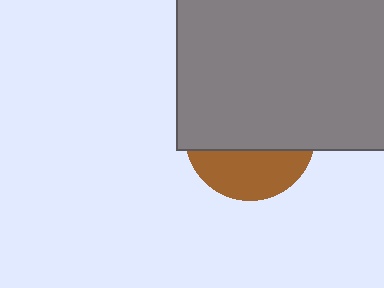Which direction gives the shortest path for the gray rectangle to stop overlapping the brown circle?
Moving up gives the shortest separation.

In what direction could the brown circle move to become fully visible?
The brown circle could move down. That would shift it out from behind the gray rectangle entirely.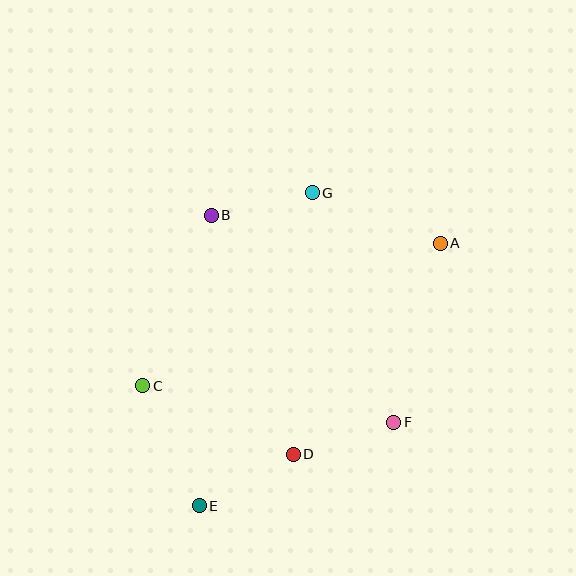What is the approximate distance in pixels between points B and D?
The distance between B and D is approximately 253 pixels.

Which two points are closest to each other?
Points B and G are closest to each other.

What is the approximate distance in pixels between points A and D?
The distance between A and D is approximately 257 pixels.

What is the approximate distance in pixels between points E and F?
The distance between E and F is approximately 212 pixels.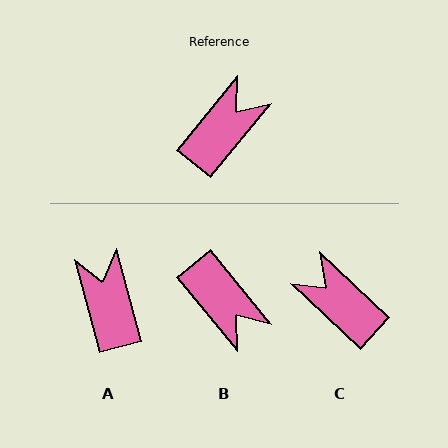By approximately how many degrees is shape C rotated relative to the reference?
Approximately 86 degrees counter-clockwise.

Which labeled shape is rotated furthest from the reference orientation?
B, about 101 degrees away.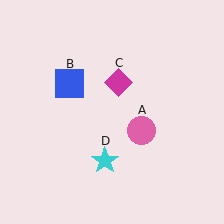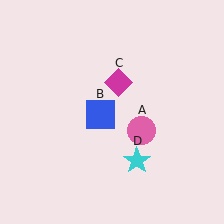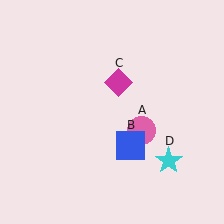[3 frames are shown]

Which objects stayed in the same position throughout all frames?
Pink circle (object A) and magenta diamond (object C) remained stationary.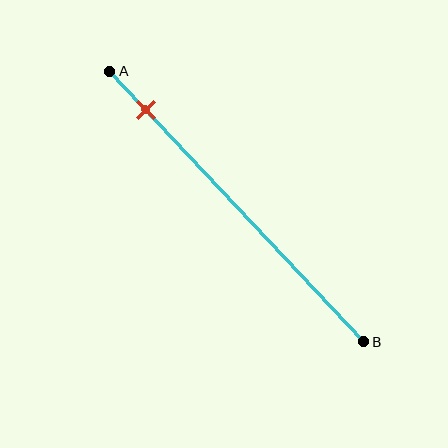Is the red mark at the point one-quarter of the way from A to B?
No, the mark is at about 15% from A, not at the 25% one-quarter point.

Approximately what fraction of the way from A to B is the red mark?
The red mark is approximately 15% of the way from A to B.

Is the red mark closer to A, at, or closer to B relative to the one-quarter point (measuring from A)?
The red mark is closer to point A than the one-quarter point of segment AB.